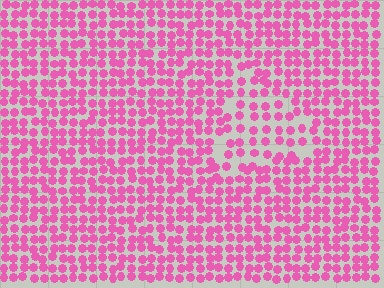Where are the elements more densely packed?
The elements are more densely packed outside the triangle boundary.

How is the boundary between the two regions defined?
The boundary is defined by a change in element density (approximately 1.6x ratio). All elements are the same color, size, and shape.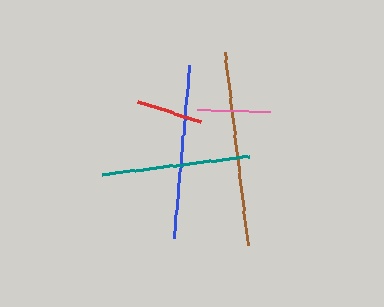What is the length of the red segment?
The red segment is approximately 66 pixels long.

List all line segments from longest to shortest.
From longest to shortest: brown, blue, teal, pink, red.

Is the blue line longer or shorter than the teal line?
The blue line is longer than the teal line.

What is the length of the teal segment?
The teal segment is approximately 148 pixels long.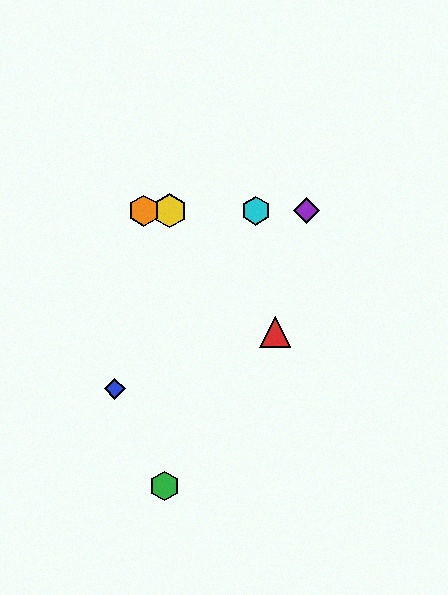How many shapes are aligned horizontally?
4 shapes (the yellow hexagon, the purple diamond, the orange hexagon, the cyan hexagon) are aligned horizontally.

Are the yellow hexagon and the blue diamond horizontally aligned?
No, the yellow hexagon is at y≈211 and the blue diamond is at y≈389.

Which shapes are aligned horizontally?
The yellow hexagon, the purple diamond, the orange hexagon, the cyan hexagon are aligned horizontally.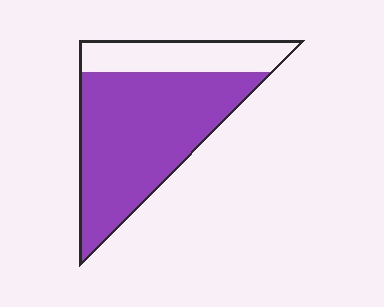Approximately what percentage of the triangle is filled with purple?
Approximately 75%.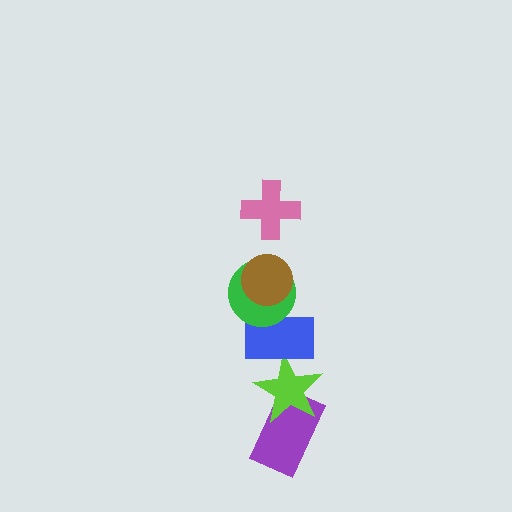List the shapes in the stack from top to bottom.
From top to bottom: the pink cross, the brown circle, the green circle, the blue rectangle, the lime star, the purple rectangle.